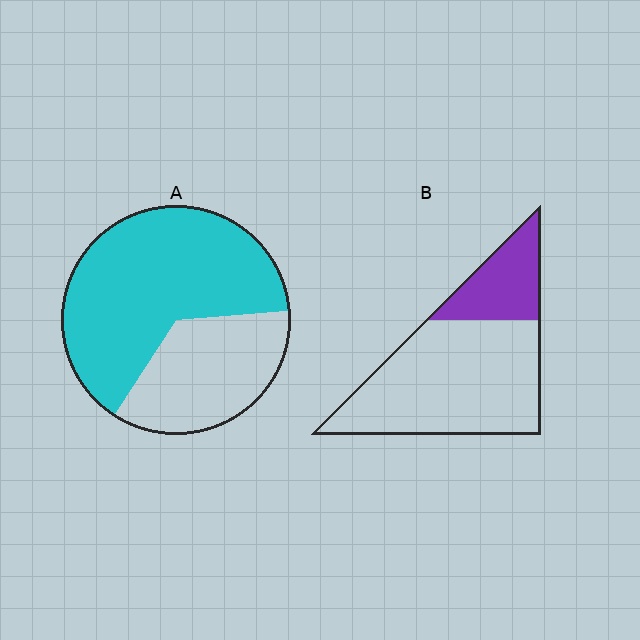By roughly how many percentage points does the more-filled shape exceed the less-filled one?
By roughly 40 percentage points (A over B).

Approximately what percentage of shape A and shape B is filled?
A is approximately 65% and B is approximately 25%.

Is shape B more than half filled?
No.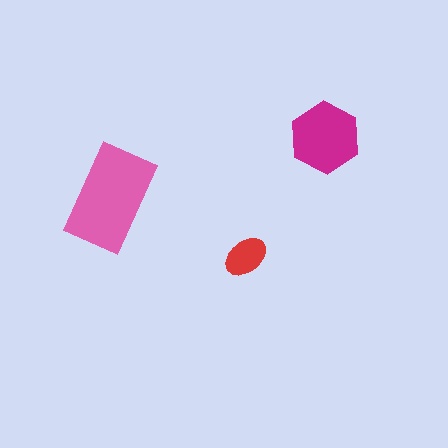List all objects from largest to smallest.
The pink rectangle, the magenta hexagon, the red ellipse.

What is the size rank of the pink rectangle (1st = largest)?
1st.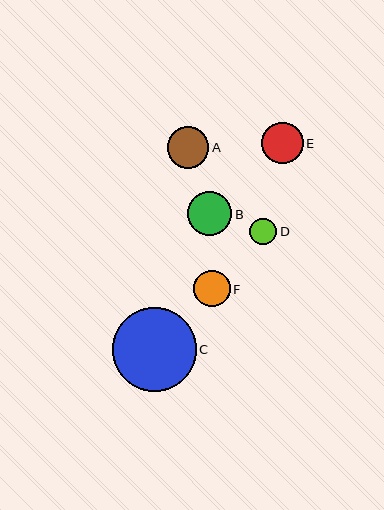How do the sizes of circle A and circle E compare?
Circle A and circle E are approximately the same size.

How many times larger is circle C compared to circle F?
Circle C is approximately 2.3 times the size of circle F.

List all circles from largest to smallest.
From largest to smallest: C, B, A, E, F, D.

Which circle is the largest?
Circle C is the largest with a size of approximately 84 pixels.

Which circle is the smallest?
Circle D is the smallest with a size of approximately 27 pixels.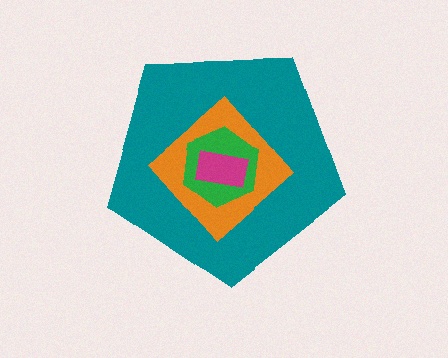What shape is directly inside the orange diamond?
The green hexagon.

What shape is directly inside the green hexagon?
The magenta rectangle.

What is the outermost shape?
The teal pentagon.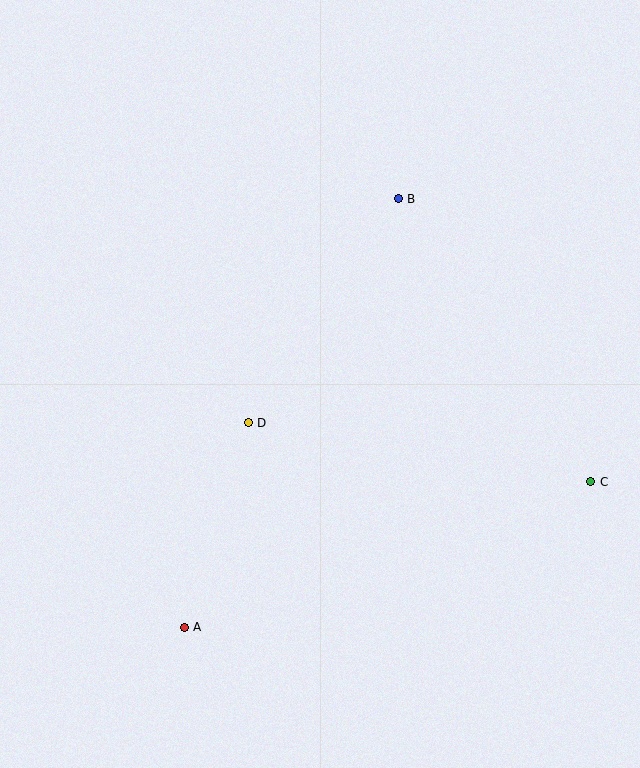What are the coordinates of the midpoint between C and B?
The midpoint between C and B is at (495, 340).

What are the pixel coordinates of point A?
Point A is at (184, 627).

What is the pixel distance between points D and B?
The distance between D and B is 270 pixels.